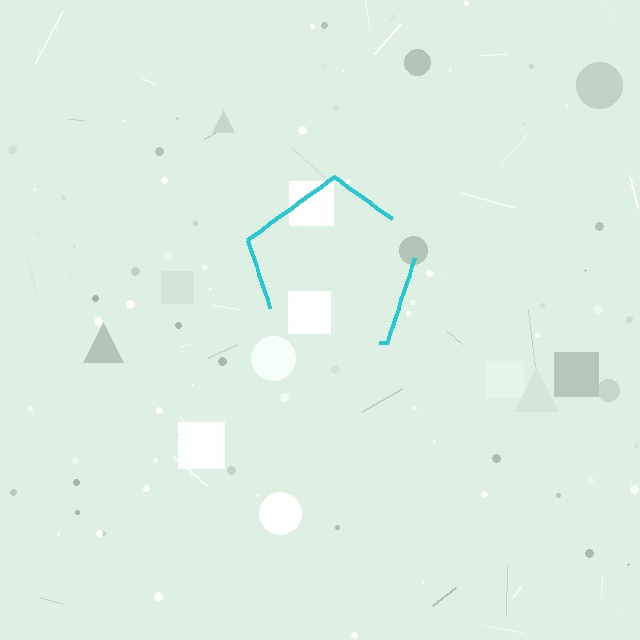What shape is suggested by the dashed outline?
The dashed outline suggests a pentagon.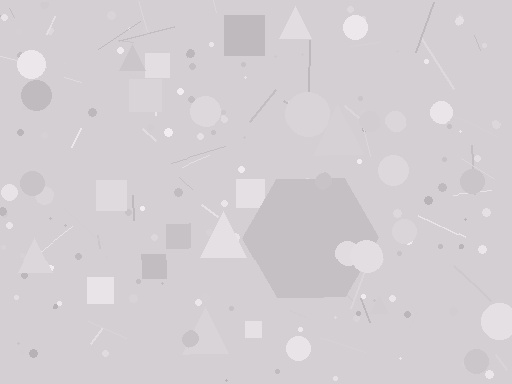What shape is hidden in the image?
A hexagon is hidden in the image.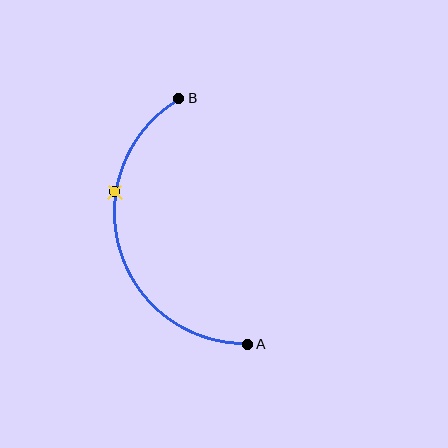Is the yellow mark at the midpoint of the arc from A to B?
No. The yellow mark lies on the arc but is closer to endpoint B. The arc midpoint would be at the point on the curve equidistant along the arc from both A and B.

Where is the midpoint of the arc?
The arc midpoint is the point on the curve farthest from the straight line joining A and B. It sits to the left of that line.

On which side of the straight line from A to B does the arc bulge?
The arc bulges to the left of the straight line connecting A and B.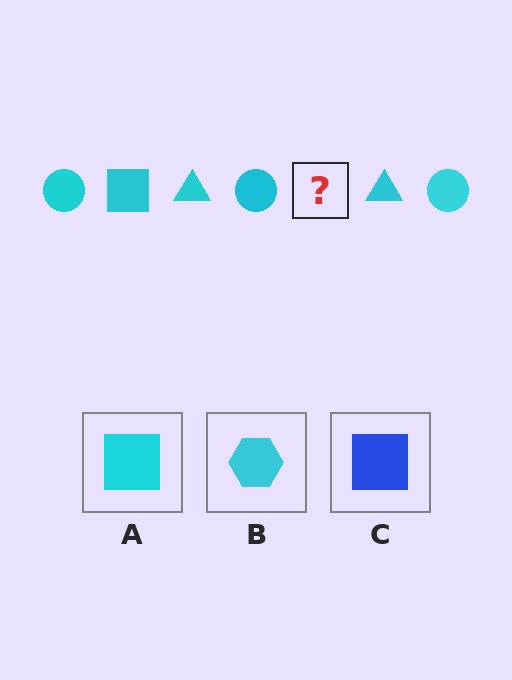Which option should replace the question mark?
Option A.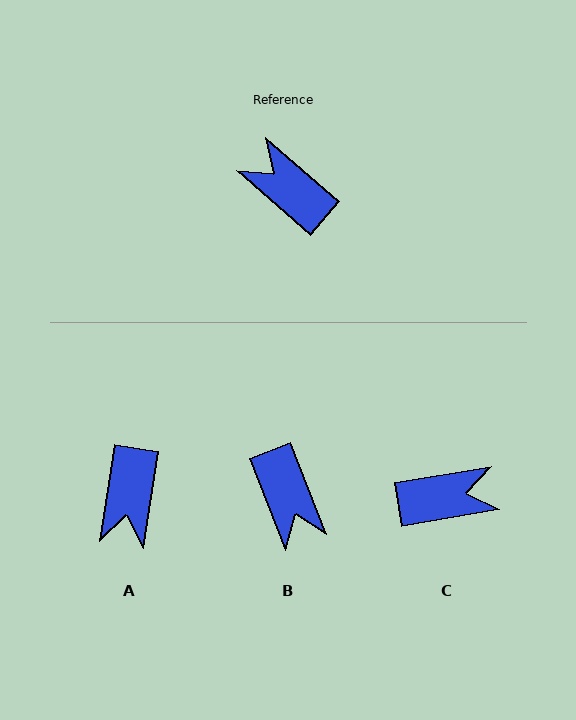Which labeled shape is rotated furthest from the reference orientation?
B, about 152 degrees away.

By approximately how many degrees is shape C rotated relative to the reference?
Approximately 129 degrees clockwise.